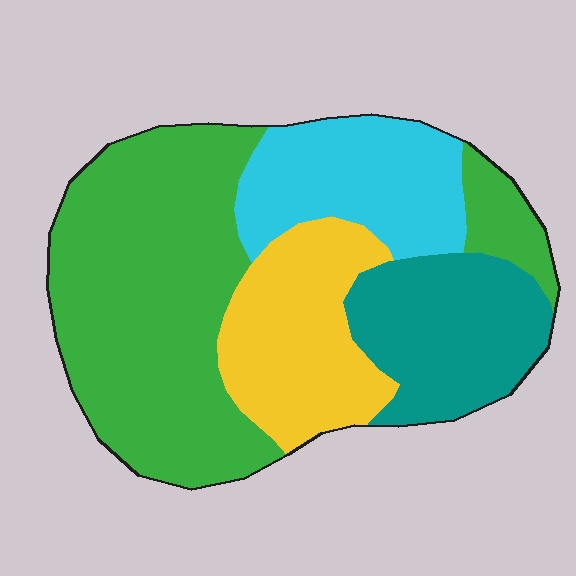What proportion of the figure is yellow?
Yellow covers 19% of the figure.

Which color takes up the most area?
Green, at roughly 45%.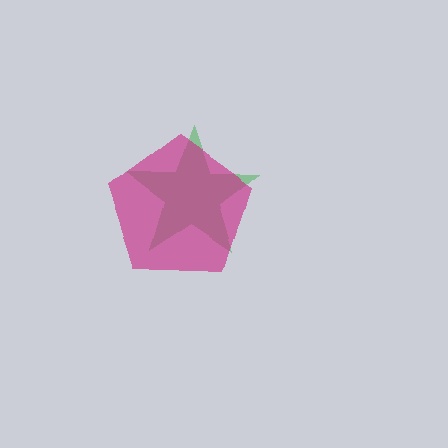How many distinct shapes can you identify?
There are 2 distinct shapes: a green star, a magenta pentagon.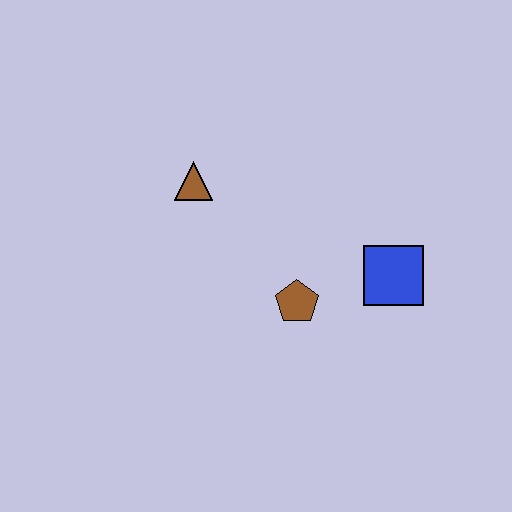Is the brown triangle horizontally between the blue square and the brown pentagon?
No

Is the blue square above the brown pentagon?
Yes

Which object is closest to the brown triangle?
The brown pentagon is closest to the brown triangle.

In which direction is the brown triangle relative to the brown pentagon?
The brown triangle is above the brown pentagon.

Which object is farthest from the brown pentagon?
The brown triangle is farthest from the brown pentagon.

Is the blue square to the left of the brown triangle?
No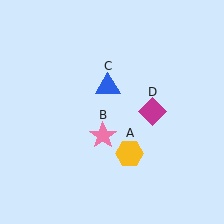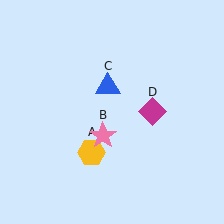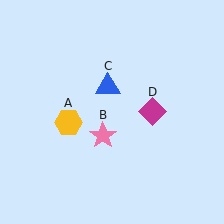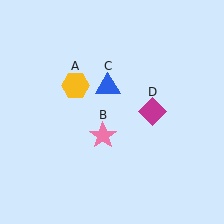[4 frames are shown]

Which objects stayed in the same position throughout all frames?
Pink star (object B) and blue triangle (object C) and magenta diamond (object D) remained stationary.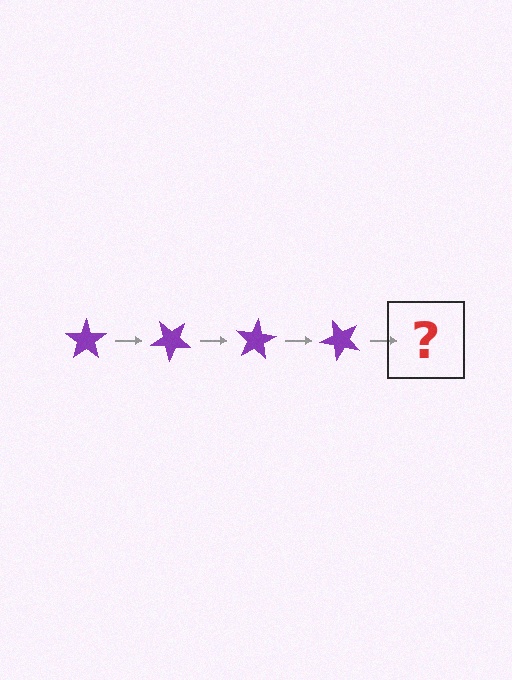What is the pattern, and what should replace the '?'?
The pattern is that the star rotates 40 degrees each step. The '?' should be a purple star rotated 160 degrees.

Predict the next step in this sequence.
The next step is a purple star rotated 160 degrees.